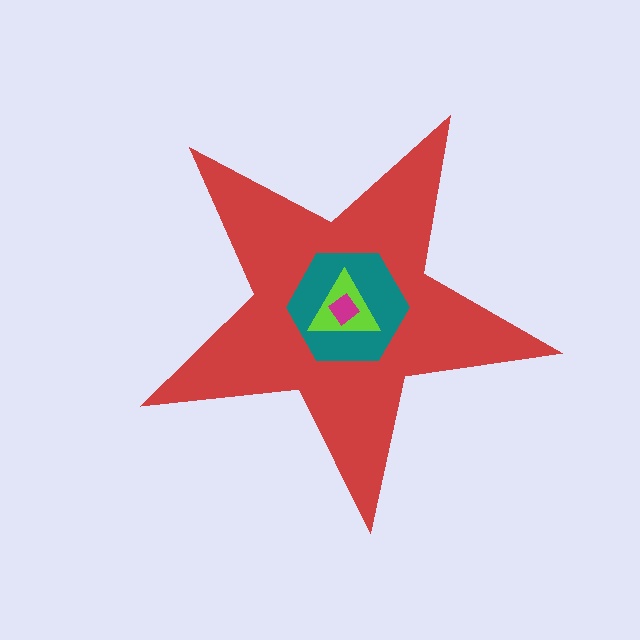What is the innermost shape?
The magenta diamond.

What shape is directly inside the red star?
The teal hexagon.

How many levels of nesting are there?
4.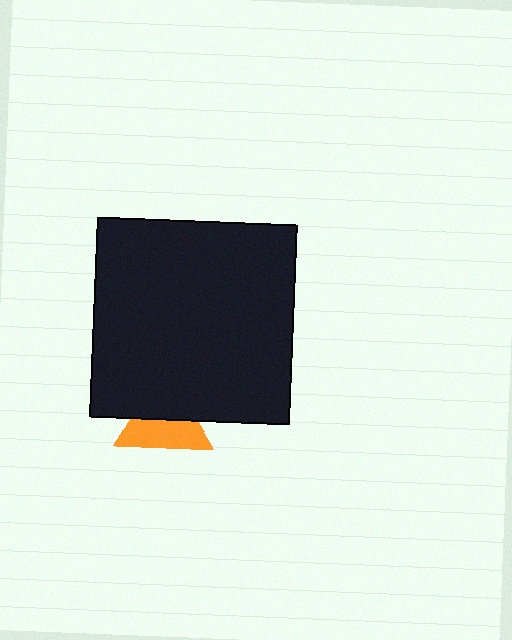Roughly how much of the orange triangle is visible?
About half of it is visible (roughly 54%).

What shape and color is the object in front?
The object in front is a black square.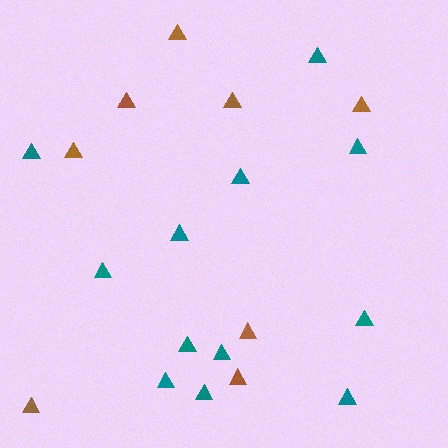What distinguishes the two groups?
There are 2 groups: one group of teal triangles (12) and one group of brown triangles (8).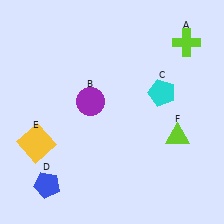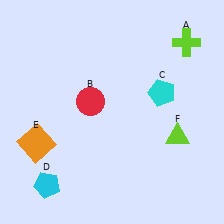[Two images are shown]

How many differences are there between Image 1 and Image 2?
There are 3 differences between the two images.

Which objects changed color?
B changed from purple to red. D changed from blue to cyan. E changed from yellow to orange.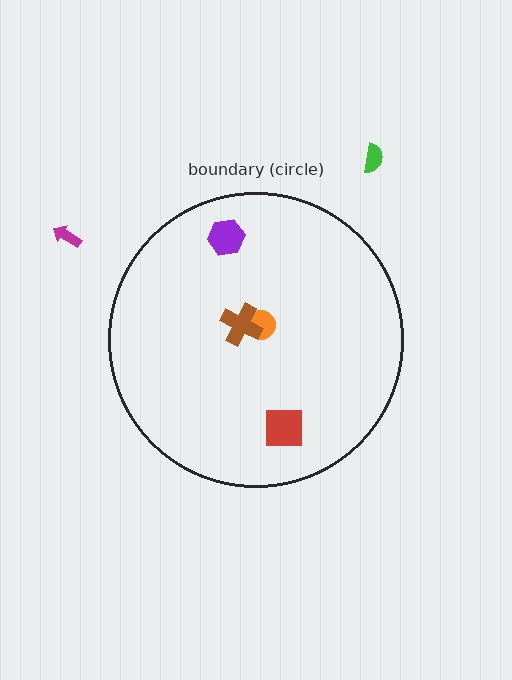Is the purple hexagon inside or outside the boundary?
Inside.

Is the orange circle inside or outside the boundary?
Inside.